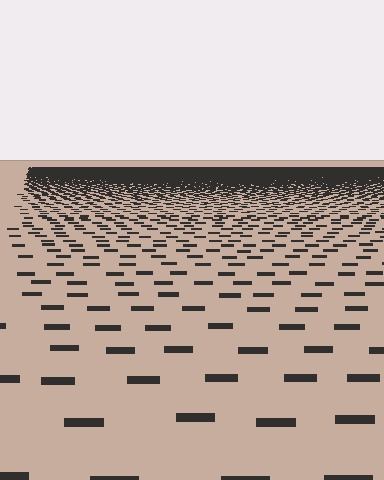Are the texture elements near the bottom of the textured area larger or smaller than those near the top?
Larger. Near the bottom, elements are closer to the viewer and appear at a bigger on-screen size.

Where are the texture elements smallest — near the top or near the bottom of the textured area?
Near the top.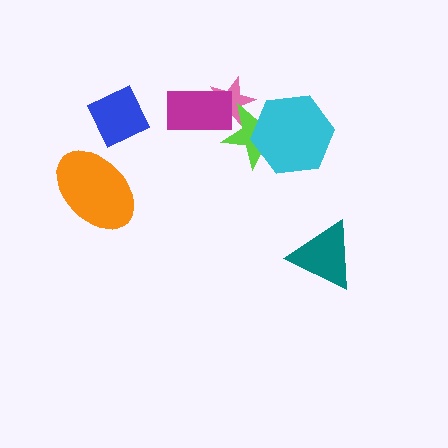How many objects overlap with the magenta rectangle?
2 objects overlap with the magenta rectangle.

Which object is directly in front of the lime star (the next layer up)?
The magenta rectangle is directly in front of the lime star.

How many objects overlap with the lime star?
3 objects overlap with the lime star.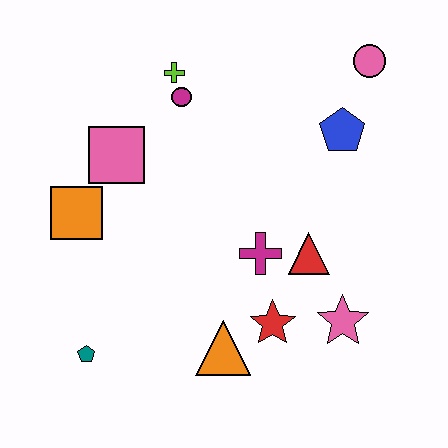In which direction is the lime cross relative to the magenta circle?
The lime cross is above the magenta circle.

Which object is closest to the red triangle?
The magenta cross is closest to the red triangle.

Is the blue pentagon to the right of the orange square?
Yes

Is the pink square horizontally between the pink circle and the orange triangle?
No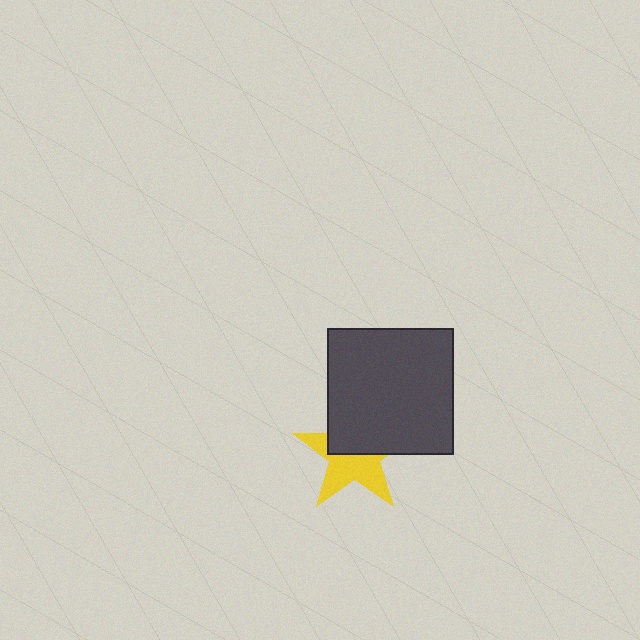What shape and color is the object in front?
The object in front is a dark gray square.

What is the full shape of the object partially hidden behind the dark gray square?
The partially hidden object is a yellow star.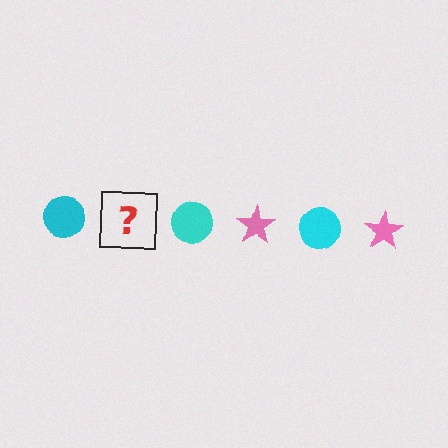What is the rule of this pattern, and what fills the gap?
The rule is that the pattern alternates between cyan circle and pink star. The gap should be filled with a pink star.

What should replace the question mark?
The question mark should be replaced with a pink star.